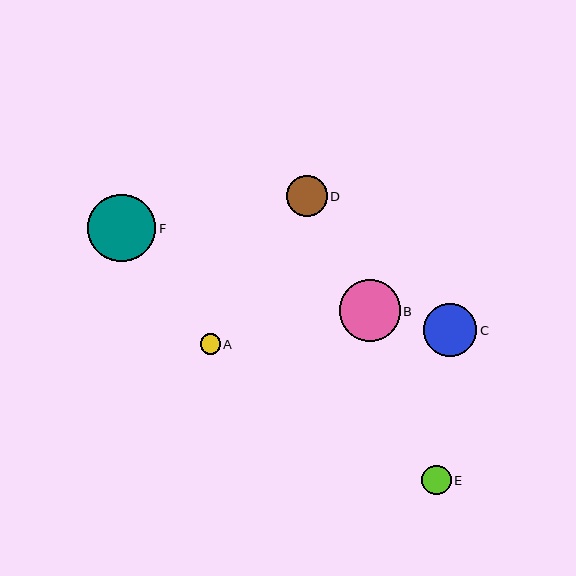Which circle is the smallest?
Circle A is the smallest with a size of approximately 20 pixels.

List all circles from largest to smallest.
From largest to smallest: F, B, C, D, E, A.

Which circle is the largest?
Circle F is the largest with a size of approximately 68 pixels.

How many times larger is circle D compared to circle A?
Circle D is approximately 2.0 times the size of circle A.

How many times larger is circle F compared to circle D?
Circle F is approximately 1.7 times the size of circle D.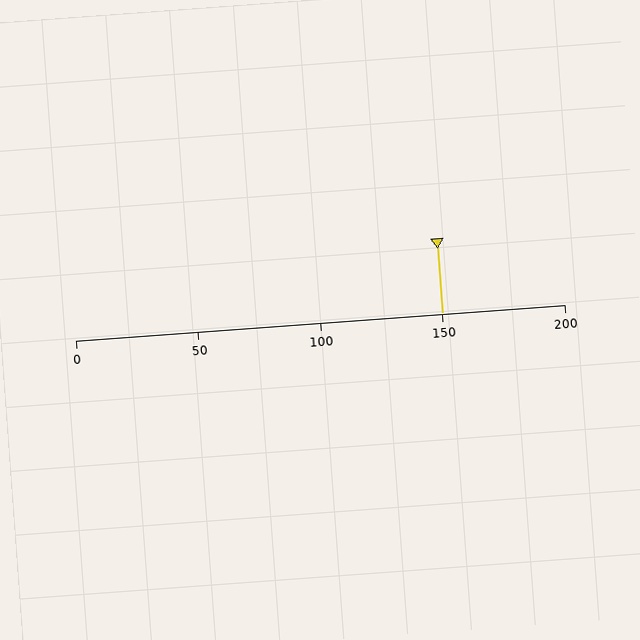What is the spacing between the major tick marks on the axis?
The major ticks are spaced 50 apart.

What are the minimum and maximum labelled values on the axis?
The axis runs from 0 to 200.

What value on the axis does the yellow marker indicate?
The marker indicates approximately 150.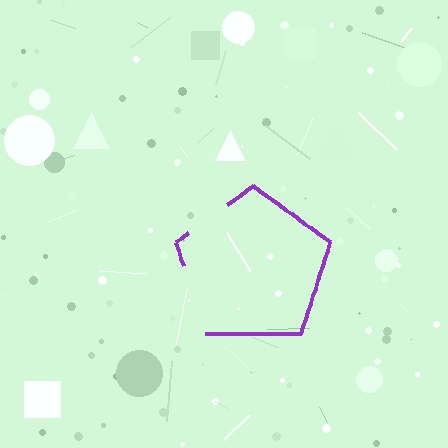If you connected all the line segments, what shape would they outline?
They would outline a pentagon.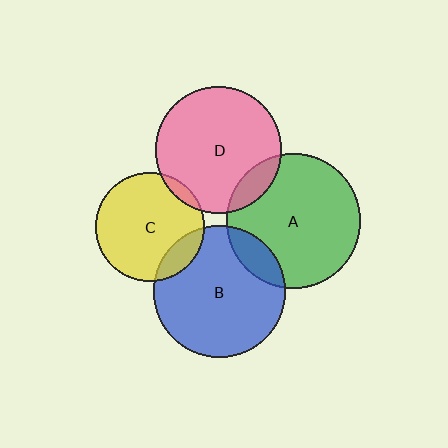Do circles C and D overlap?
Yes.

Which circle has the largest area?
Circle A (green).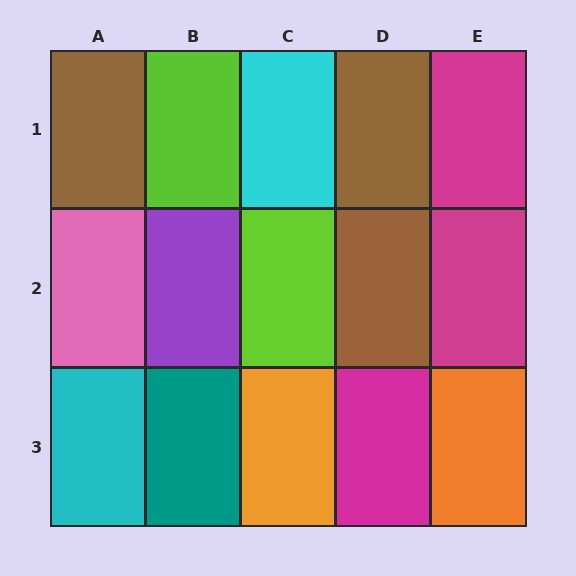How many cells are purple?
1 cell is purple.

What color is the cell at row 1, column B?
Lime.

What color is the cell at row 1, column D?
Brown.